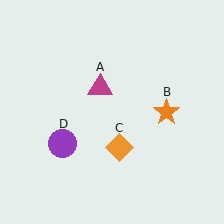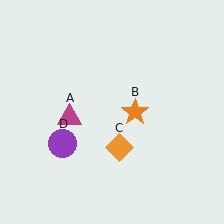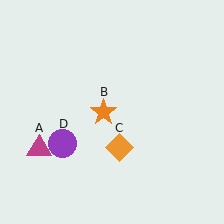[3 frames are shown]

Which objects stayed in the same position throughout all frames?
Orange diamond (object C) and purple circle (object D) remained stationary.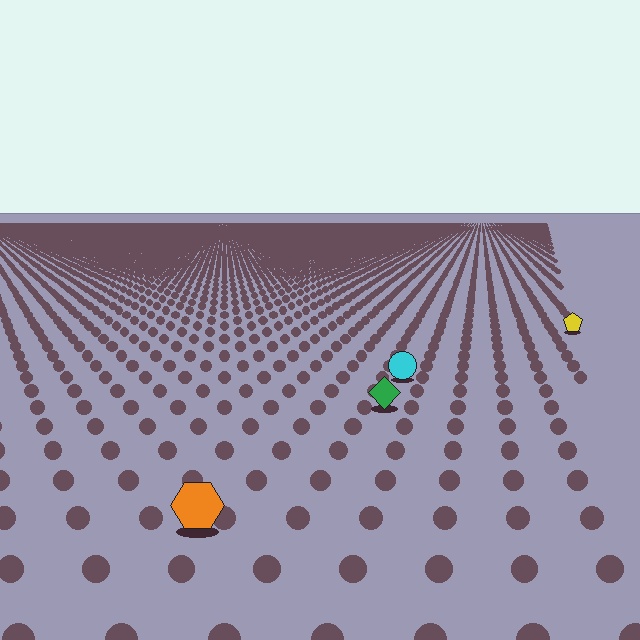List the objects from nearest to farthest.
From nearest to farthest: the orange hexagon, the green diamond, the cyan circle, the yellow pentagon.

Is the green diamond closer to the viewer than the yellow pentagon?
Yes. The green diamond is closer — you can tell from the texture gradient: the ground texture is coarser near it.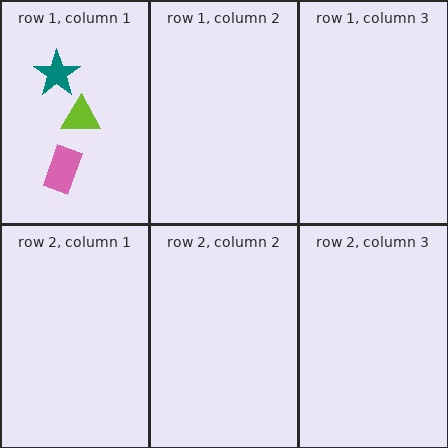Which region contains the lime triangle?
The row 1, column 1 region.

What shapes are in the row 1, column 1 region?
The teal star, the pink rectangle, the lime triangle.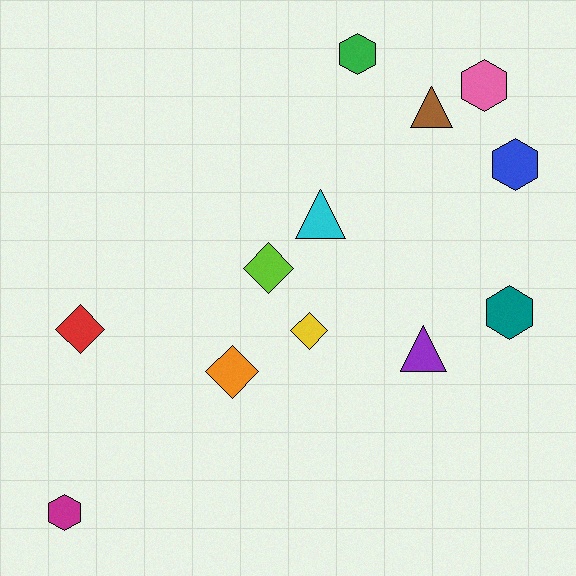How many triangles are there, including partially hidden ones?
There are 3 triangles.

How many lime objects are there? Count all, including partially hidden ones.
There is 1 lime object.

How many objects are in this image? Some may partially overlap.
There are 12 objects.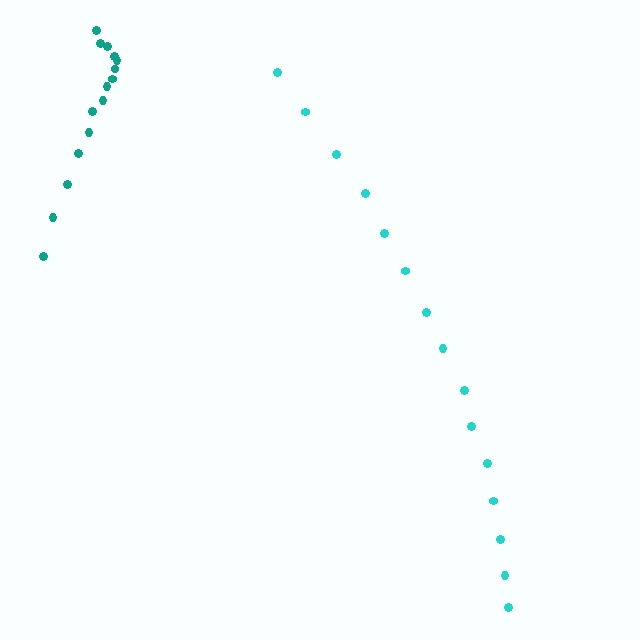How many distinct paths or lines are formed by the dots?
There are 2 distinct paths.